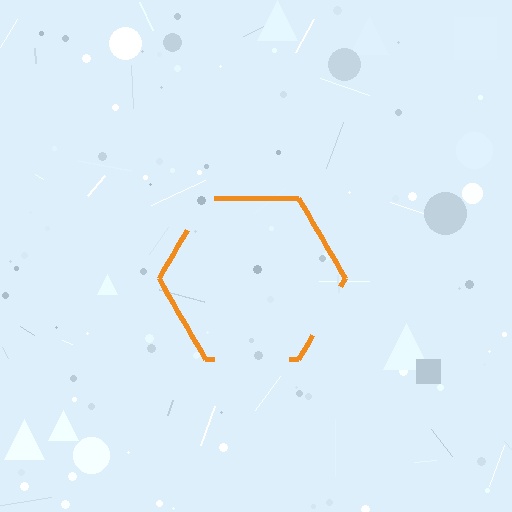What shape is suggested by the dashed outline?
The dashed outline suggests a hexagon.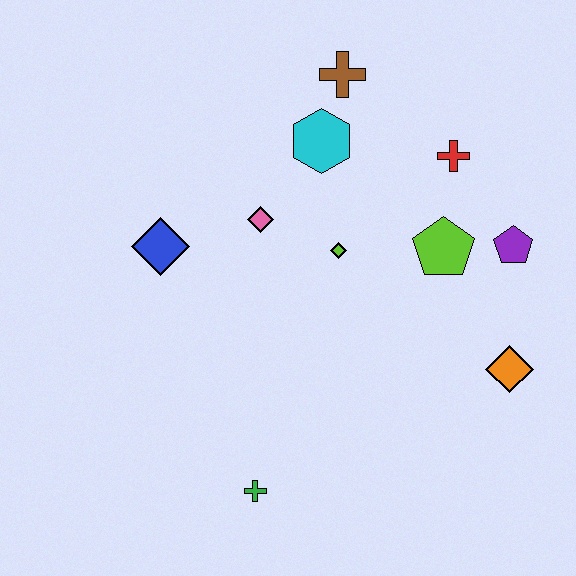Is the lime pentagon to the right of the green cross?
Yes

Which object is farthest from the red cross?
The green cross is farthest from the red cross.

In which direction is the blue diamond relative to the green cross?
The blue diamond is above the green cross.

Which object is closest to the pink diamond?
The lime diamond is closest to the pink diamond.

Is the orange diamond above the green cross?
Yes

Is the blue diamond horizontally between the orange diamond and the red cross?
No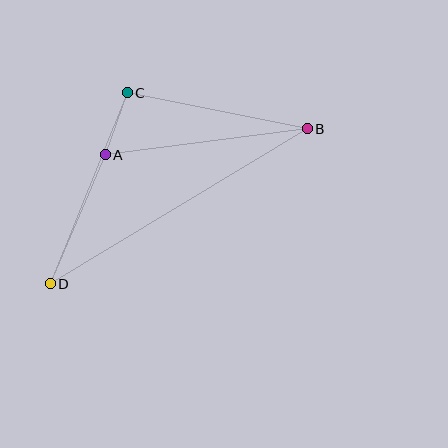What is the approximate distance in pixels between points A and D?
The distance between A and D is approximately 140 pixels.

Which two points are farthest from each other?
Points B and D are farthest from each other.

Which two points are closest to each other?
Points A and C are closest to each other.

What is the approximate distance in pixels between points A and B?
The distance between A and B is approximately 203 pixels.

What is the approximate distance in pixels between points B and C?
The distance between B and C is approximately 183 pixels.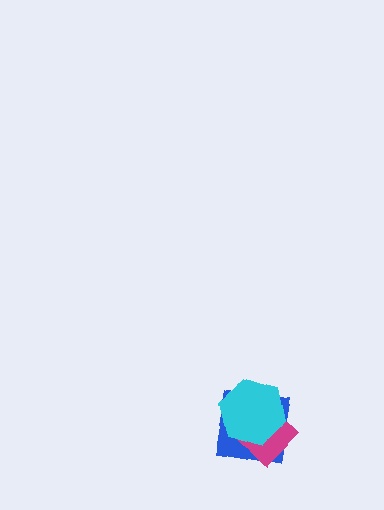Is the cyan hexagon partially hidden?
No, no other shape covers it.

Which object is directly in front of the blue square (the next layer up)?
The magenta diamond is directly in front of the blue square.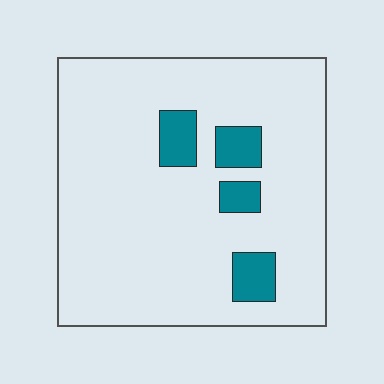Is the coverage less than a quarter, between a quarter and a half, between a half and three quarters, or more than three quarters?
Less than a quarter.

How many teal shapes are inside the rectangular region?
4.